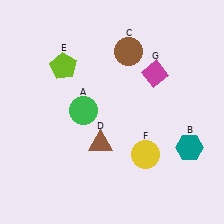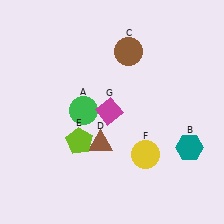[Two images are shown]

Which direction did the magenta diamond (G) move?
The magenta diamond (G) moved left.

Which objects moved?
The objects that moved are: the lime pentagon (E), the magenta diamond (G).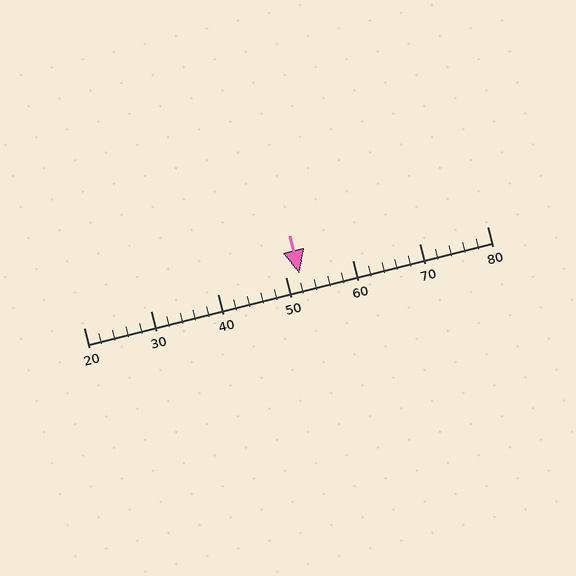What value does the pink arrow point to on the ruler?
The pink arrow points to approximately 52.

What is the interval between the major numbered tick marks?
The major tick marks are spaced 10 units apart.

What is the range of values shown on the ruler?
The ruler shows values from 20 to 80.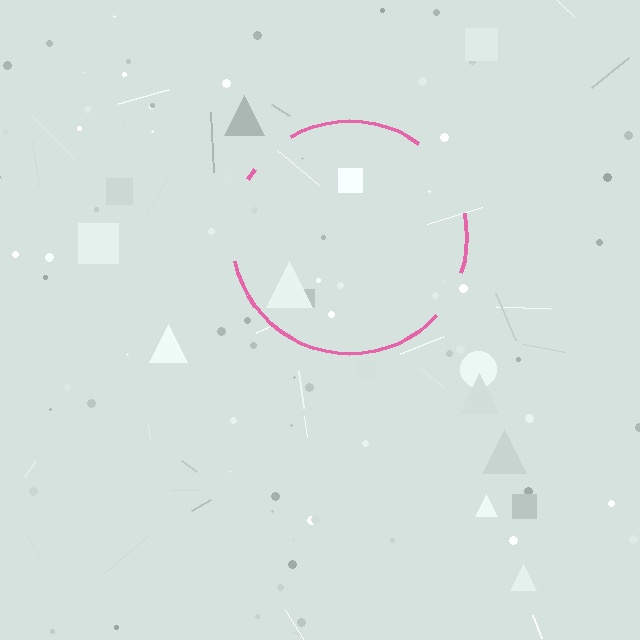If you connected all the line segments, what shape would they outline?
They would outline a circle.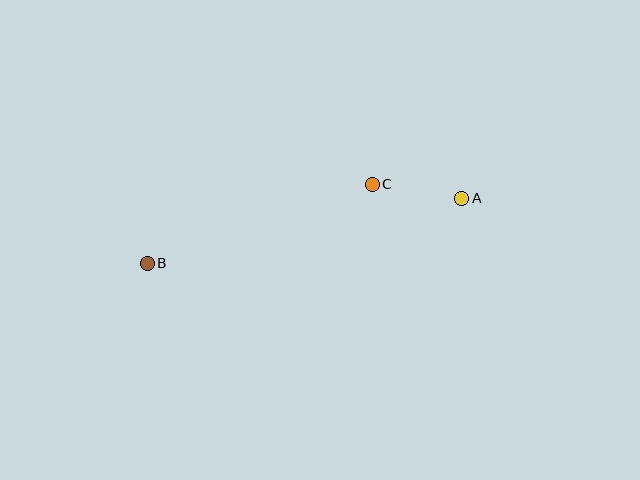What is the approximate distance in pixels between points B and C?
The distance between B and C is approximately 238 pixels.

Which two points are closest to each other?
Points A and C are closest to each other.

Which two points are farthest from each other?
Points A and B are farthest from each other.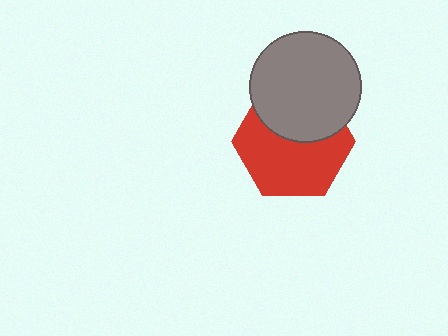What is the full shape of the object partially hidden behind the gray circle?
The partially hidden object is a red hexagon.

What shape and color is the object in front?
The object in front is a gray circle.